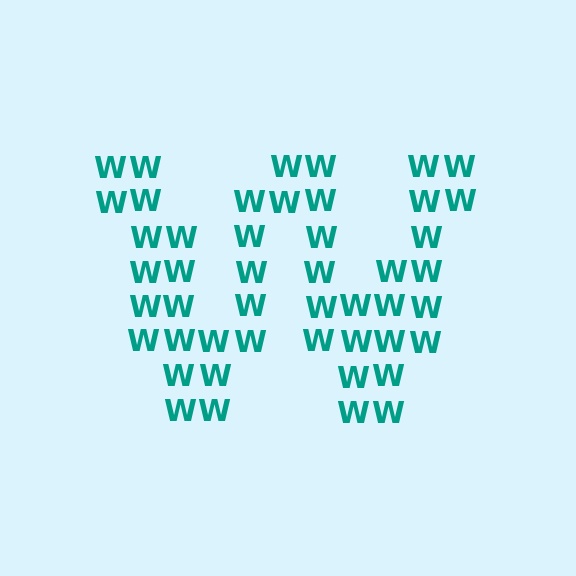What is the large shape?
The large shape is the letter W.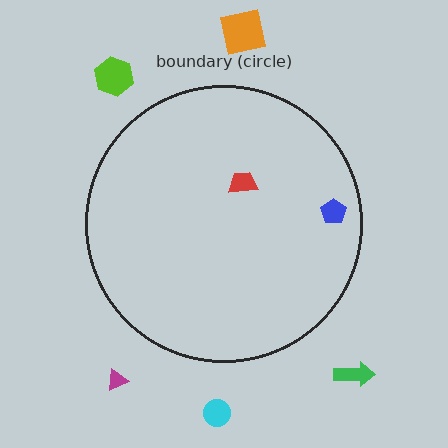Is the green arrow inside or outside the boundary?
Outside.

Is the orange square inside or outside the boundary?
Outside.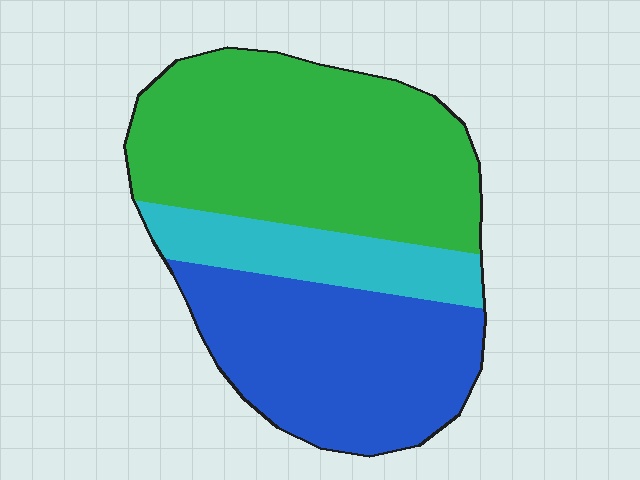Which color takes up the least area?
Cyan, at roughly 15%.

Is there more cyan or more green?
Green.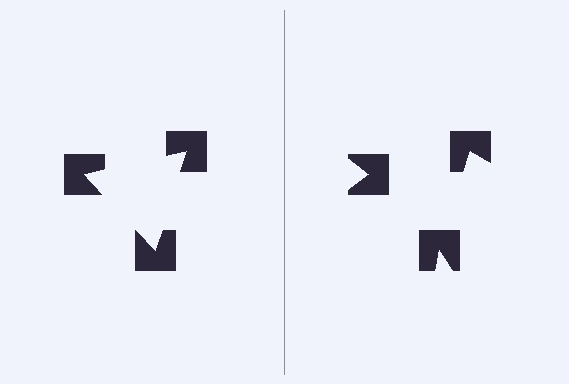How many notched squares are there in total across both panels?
6 — 3 on each side.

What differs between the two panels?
The notched squares are positioned identically on both sides; only the wedge orientations differ. On the left they align to a triangle; on the right they are misaligned.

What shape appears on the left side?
An illusory triangle.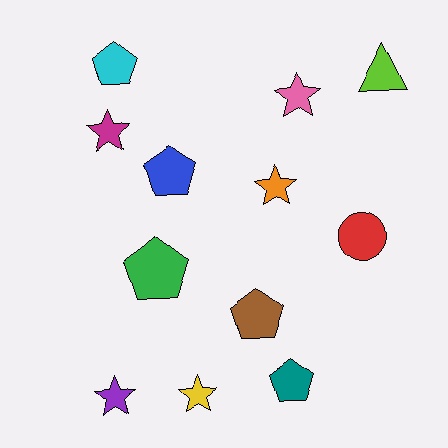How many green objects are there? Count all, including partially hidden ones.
There is 1 green object.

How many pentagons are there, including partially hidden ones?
There are 5 pentagons.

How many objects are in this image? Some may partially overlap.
There are 12 objects.